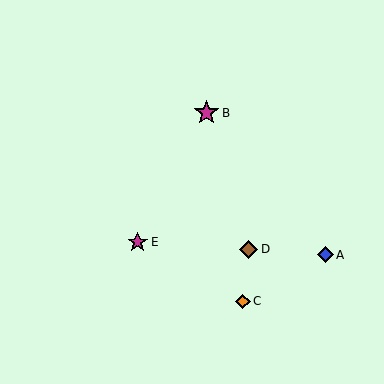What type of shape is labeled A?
Shape A is a blue diamond.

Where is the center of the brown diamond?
The center of the brown diamond is at (249, 249).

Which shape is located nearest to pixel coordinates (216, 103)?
The magenta star (labeled B) at (207, 113) is nearest to that location.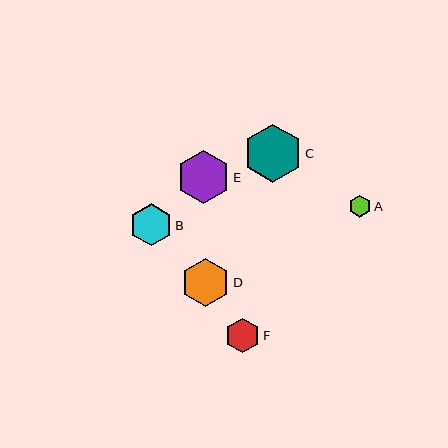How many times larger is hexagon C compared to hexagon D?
Hexagon C is approximately 1.2 times the size of hexagon D.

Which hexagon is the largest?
Hexagon C is the largest with a size of approximately 58 pixels.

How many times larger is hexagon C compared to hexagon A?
Hexagon C is approximately 2.6 times the size of hexagon A.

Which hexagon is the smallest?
Hexagon A is the smallest with a size of approximately 22 pixels.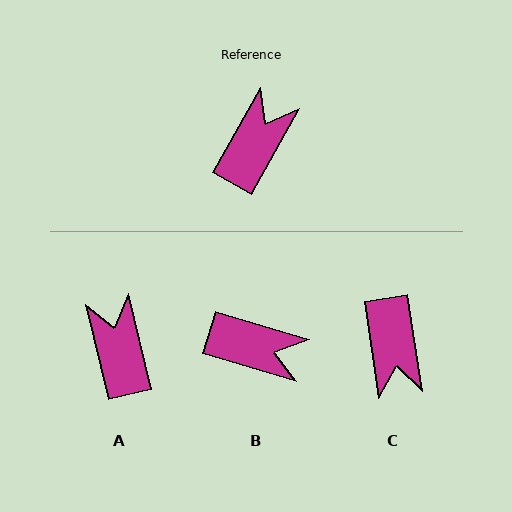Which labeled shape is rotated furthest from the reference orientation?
C, about 142 degrees away.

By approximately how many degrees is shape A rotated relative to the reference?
Approximately 43 degrees counter-clockwise.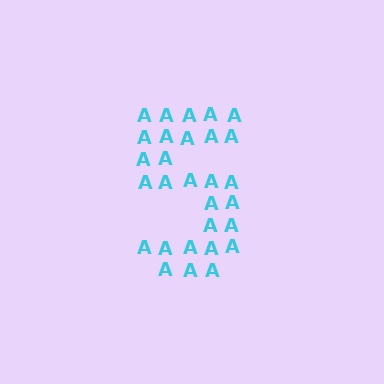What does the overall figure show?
The overall figure shows the digit 5.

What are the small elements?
The small elements are letter A's.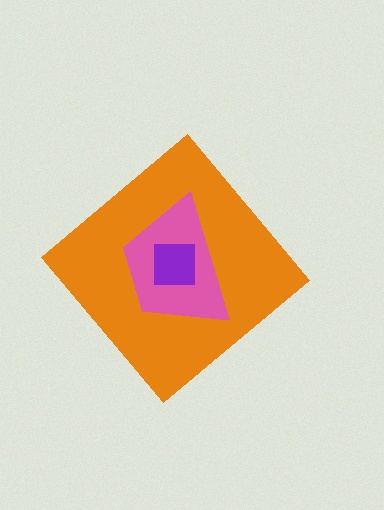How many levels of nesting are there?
3.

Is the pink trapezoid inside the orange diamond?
Yes.